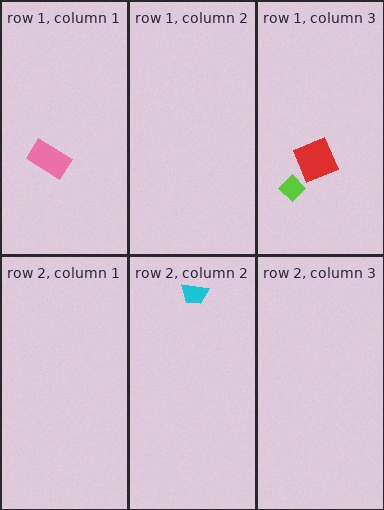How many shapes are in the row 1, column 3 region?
2.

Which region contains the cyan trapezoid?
The row 2, column 2 region.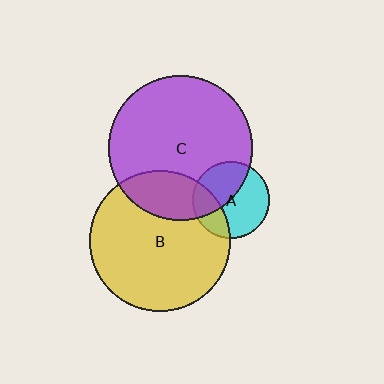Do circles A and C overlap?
Yes.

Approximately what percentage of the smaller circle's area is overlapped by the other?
Approximately 45%.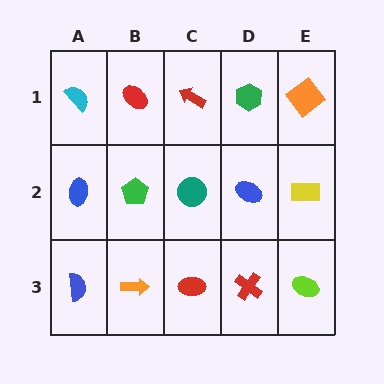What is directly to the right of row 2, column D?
A yellow rectangle.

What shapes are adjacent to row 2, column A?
A cyan semicircle (row 1, column A), a blue semicircle (row 3, column A), a green pentagon (row 2, column B).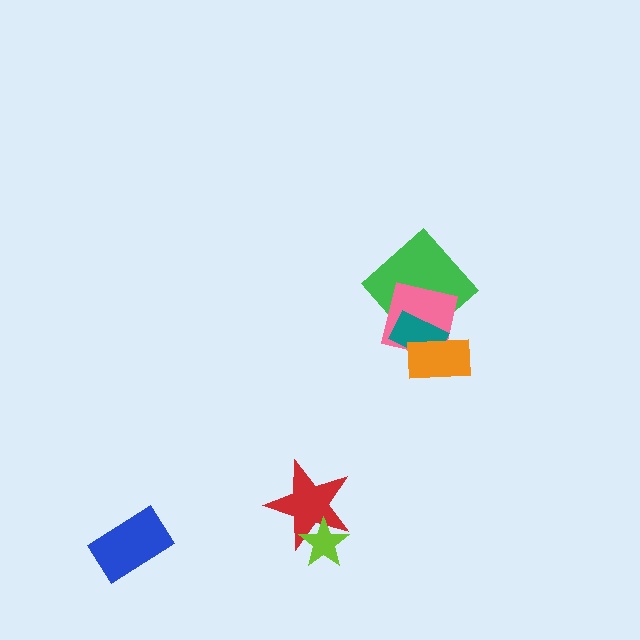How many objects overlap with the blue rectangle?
0 objects overlap with the blue rectangle.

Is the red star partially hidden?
Yes, it is partially covered by another shape.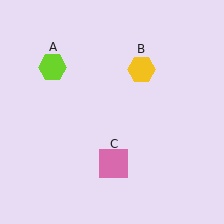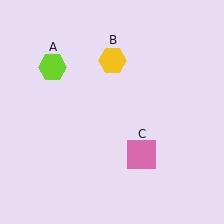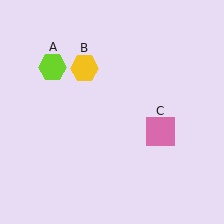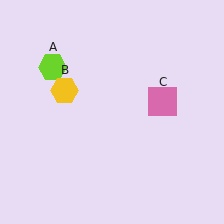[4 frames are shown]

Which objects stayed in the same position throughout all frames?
Lime hexagon (object A) remained stationary.